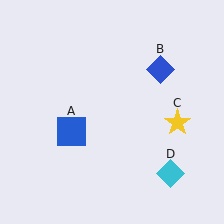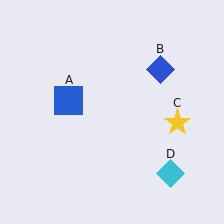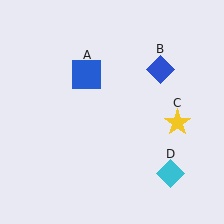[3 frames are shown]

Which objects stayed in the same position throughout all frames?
Blue diamond (object B) and yellow star (object C) and cyan diamond (object D) remained stationary.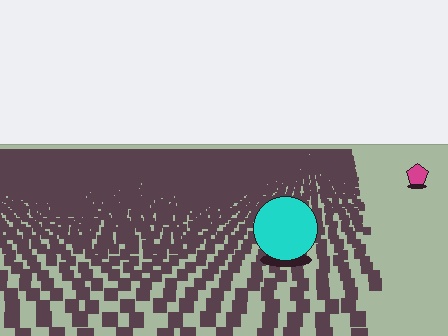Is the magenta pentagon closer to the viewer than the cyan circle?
No. The cyan circle is closer — you can tell from the texture gradient: the ground texture is coarser near it.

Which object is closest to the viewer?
The cyan circle is closest. The texture marks near it are larger and more spread out.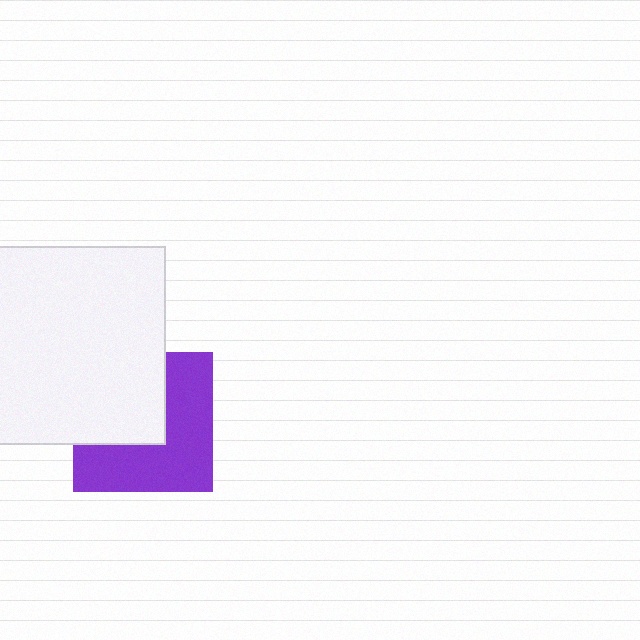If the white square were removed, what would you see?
You would see the complete purple square.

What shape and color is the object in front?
The object in front is a white square.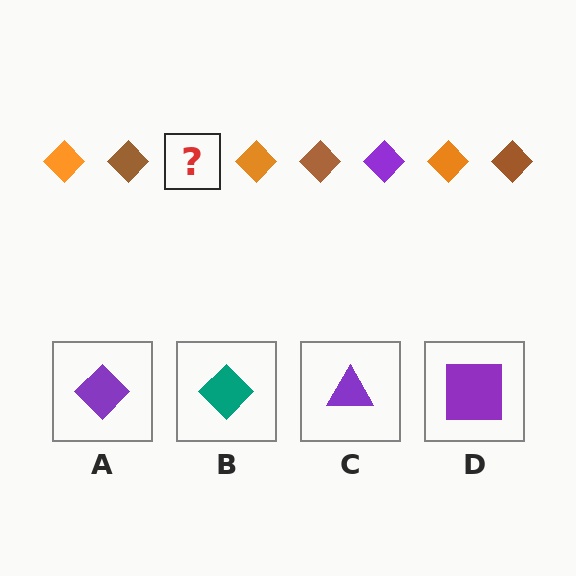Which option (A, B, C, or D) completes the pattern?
A.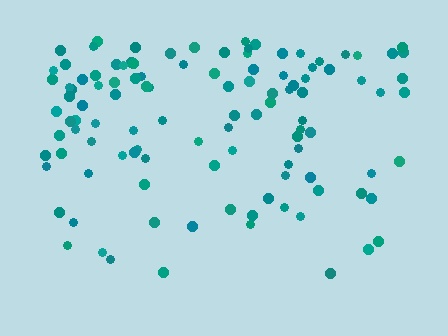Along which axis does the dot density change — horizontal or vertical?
Vertical.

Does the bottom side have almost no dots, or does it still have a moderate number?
Still a moderate number, just noticeably fewer than the top.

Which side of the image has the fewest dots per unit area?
The bottom.